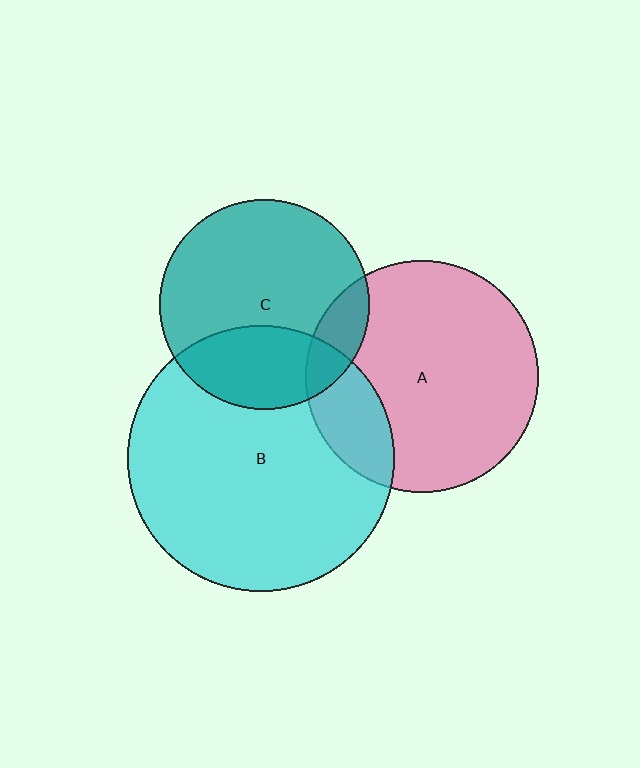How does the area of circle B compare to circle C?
Approximately 1.6 times.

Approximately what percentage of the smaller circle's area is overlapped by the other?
Approximately 15%.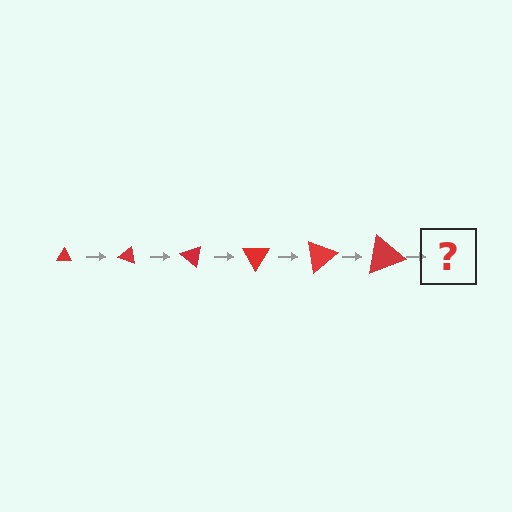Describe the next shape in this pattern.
It should be a triangle, larger than the previous one and rotated 120 degrees from the start.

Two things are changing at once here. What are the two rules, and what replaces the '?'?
The two rules are that the triangle grows larger each step and it rotates 20 degrees each step. The '?' should be a triangle, larger than the previous one and rotated 120 degrees from the start.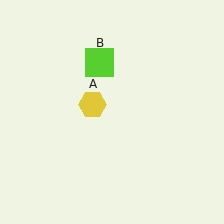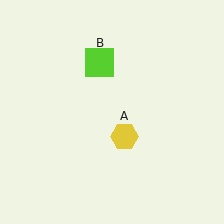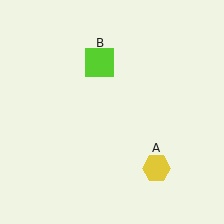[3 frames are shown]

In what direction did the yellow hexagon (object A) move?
The yellow hexagon (object A) moved down and to the right.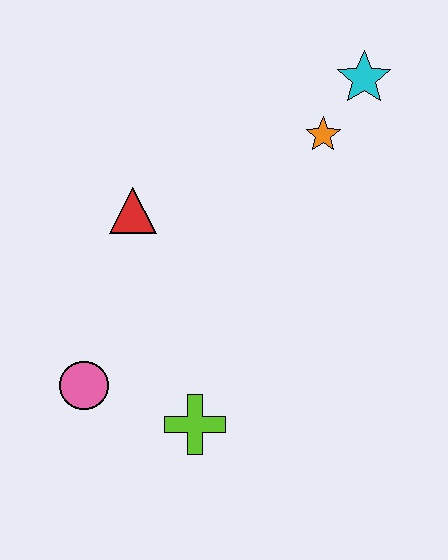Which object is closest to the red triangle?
The pink circle is closest to the red triangle.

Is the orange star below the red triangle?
No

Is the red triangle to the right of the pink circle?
Yes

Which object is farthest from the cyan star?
The pink circle is farthest from the cyan star.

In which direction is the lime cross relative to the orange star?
The lime cross is below the orange star.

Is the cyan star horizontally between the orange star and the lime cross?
No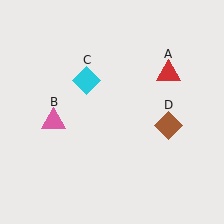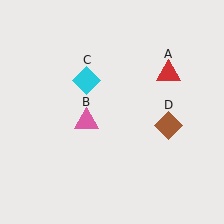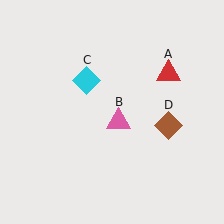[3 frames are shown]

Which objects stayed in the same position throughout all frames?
Red triangle (object A) and cyan diamond (object C) and brown diamond (object D) remained stationary.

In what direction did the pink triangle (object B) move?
The pink triangle (object B) moved right.